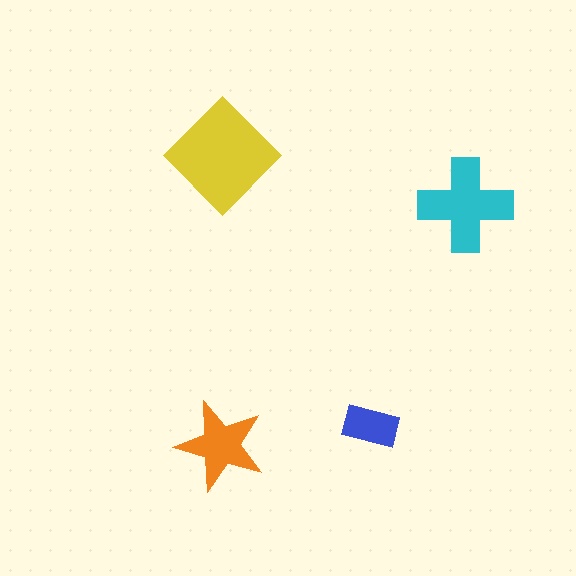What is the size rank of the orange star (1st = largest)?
3rd.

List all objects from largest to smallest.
The yellow diamond, the cyan cross, the orange star, the blue rectangle.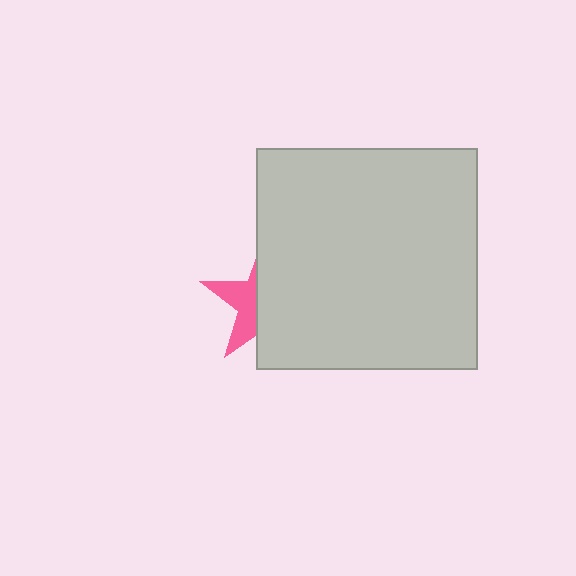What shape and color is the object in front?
The object in front is a light gray square.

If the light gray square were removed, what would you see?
You would see the complete pink star.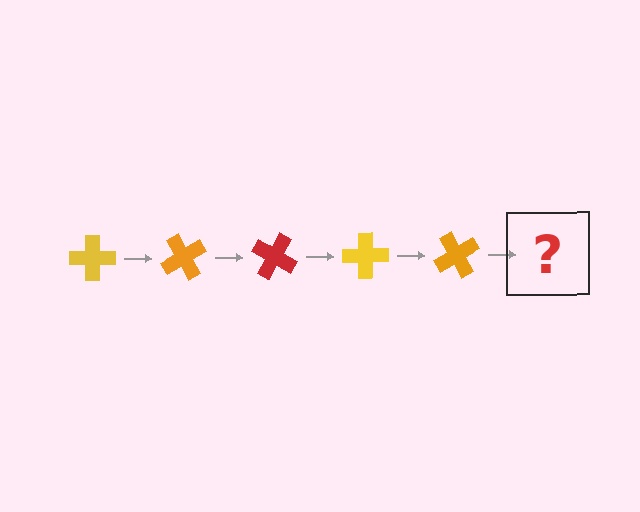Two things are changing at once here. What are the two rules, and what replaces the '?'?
The two rules are that it rotates 60 degrees each step and the color cycles through yellow, orange, and red. The '?' should be a red cross, rotated 300 degrees from the start.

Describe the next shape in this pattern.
It should be a red cross, rotated 300 degrees from the start.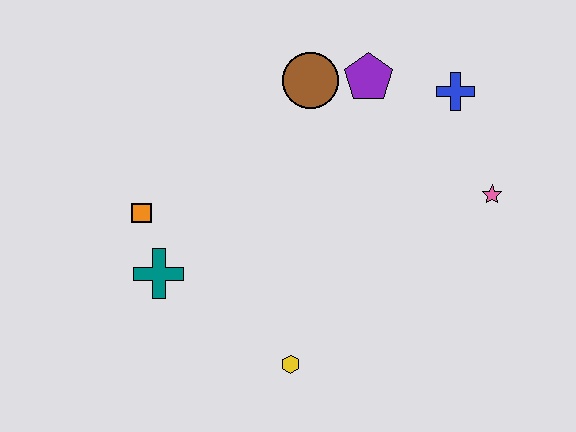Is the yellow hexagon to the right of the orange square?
Yes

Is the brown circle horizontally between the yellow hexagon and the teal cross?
No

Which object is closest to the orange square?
The teal cross is closest to the orange square.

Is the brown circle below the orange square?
No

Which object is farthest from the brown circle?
The yellow hexagon is farthest from the brown circle.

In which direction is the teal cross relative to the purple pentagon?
The teal cross is to the left of the purple pentagon.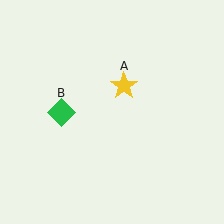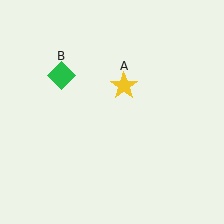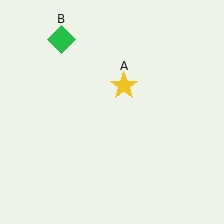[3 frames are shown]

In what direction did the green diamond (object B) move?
The green diamond (object B) moved up.